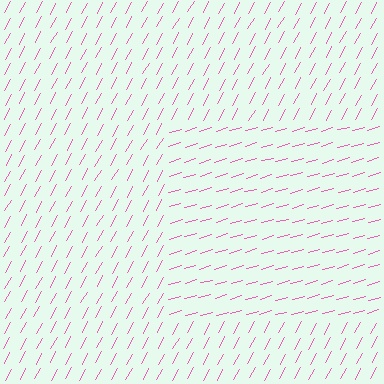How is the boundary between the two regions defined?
The boundary is defined purely by a change in line orientation (approximately 45 degrees difference). All lines are the same color and thickness.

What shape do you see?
I see a rectangle.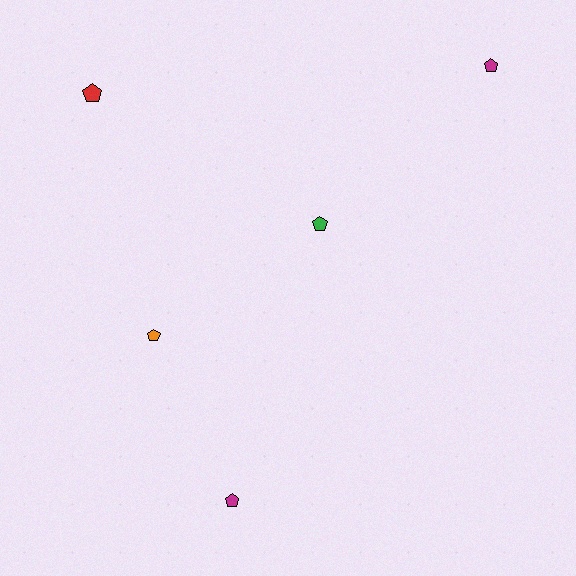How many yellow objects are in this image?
There are no yellow objects.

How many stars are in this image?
There are no stars.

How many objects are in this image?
There are 5 objects.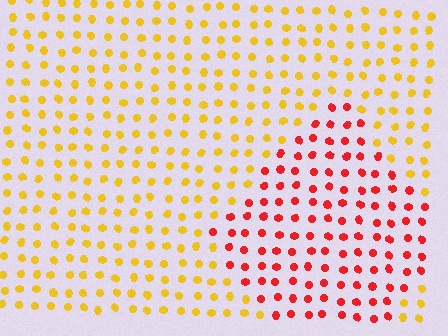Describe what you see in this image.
The image is filled with small yellow elements in a uniform arrangement. A diamond-shaped region is visible where the elements are tinted to a slightly different hue, forming a subtle color boundary.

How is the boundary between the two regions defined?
The boundary is defined purely by a slight shift in hue (about 51 degrees). Spacing, size, and orientation are identical on both sides.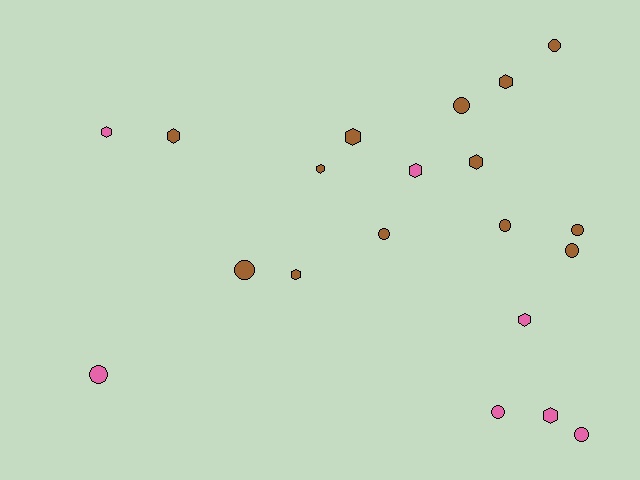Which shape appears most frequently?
Hexagon, with 10 objects.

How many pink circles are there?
There are 3 pink circles.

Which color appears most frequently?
Brown, with 13 objects.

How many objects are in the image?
There are 20 objects.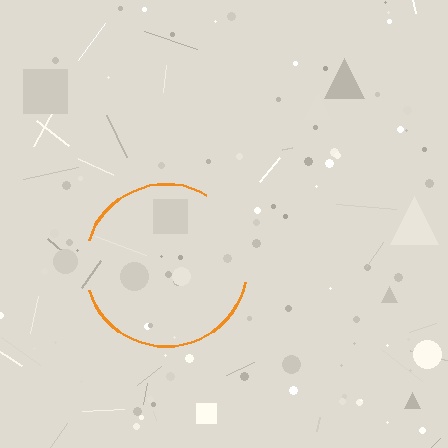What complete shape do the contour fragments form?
The contour fragments form a circle.